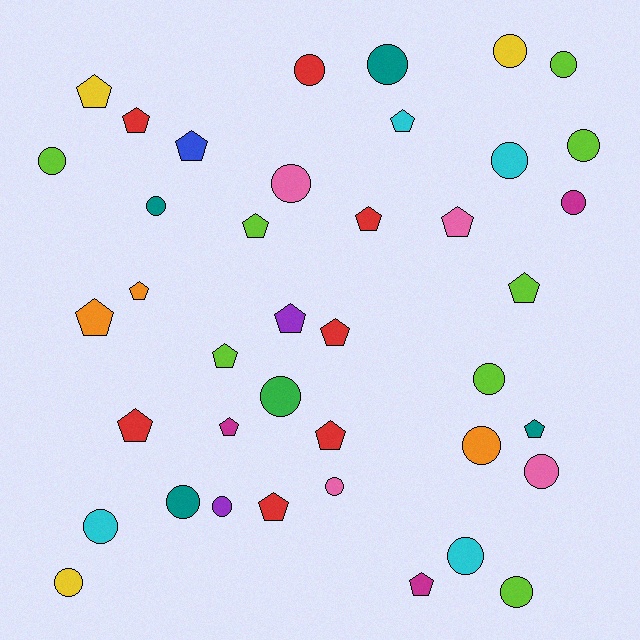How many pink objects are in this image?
There are 4 pink objects.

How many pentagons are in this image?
There are 19 pentagons.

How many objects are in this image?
There are 40 objects.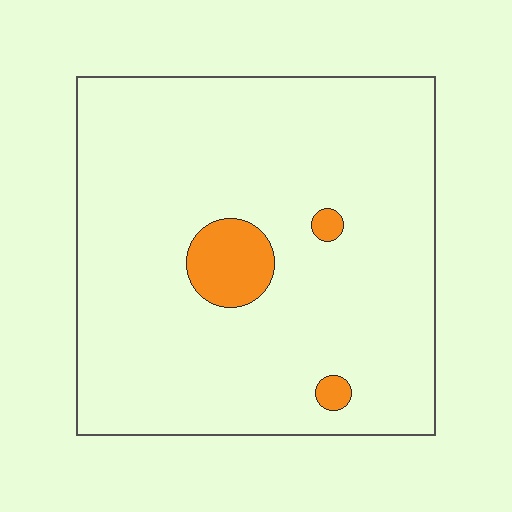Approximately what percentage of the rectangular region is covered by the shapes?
Approximately 5%.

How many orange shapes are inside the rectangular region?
3.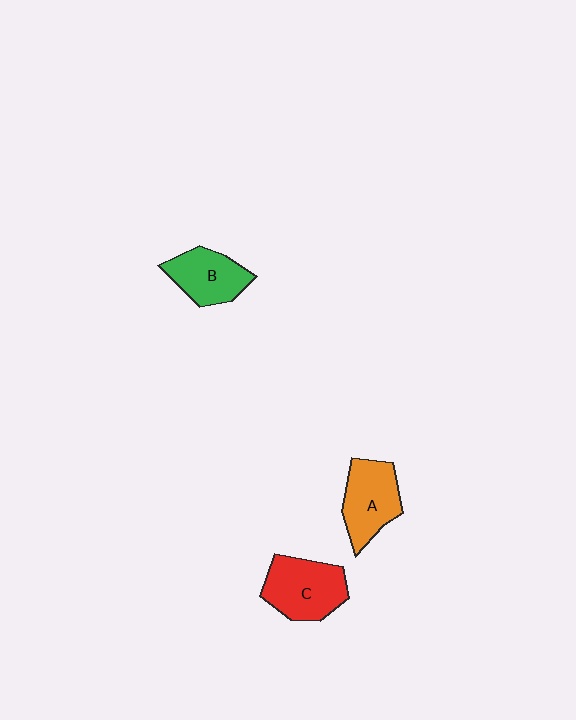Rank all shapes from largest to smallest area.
From largest to smallest: C (red), A (orange), B (green).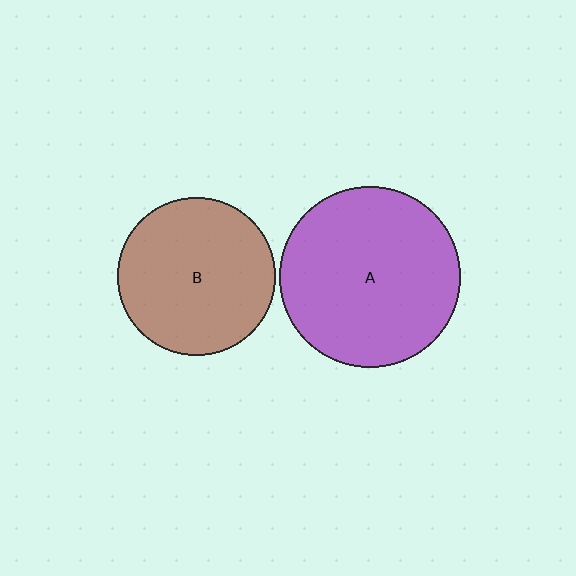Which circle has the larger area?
Circle A (purple).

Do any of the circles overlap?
No, none of the circles overlap.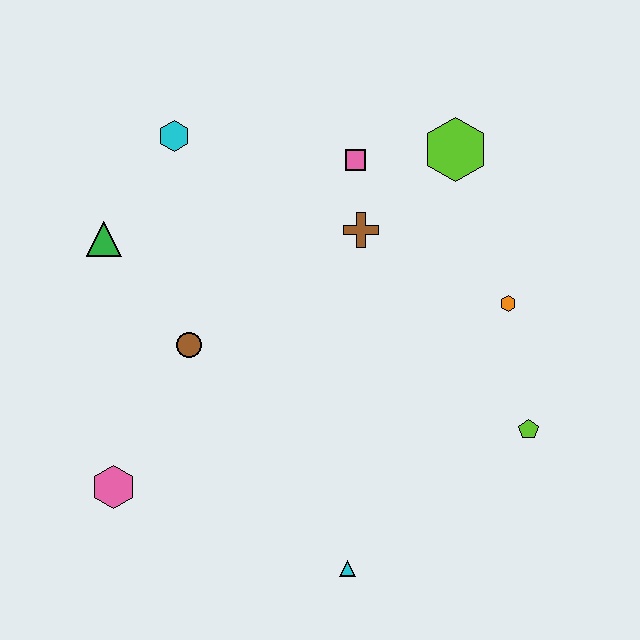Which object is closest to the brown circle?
The green triangle is closest to the brown circle.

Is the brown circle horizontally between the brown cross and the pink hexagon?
Yes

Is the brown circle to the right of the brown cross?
No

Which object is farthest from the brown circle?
The lime pentagon is farthest from the brown circle.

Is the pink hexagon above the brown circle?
No